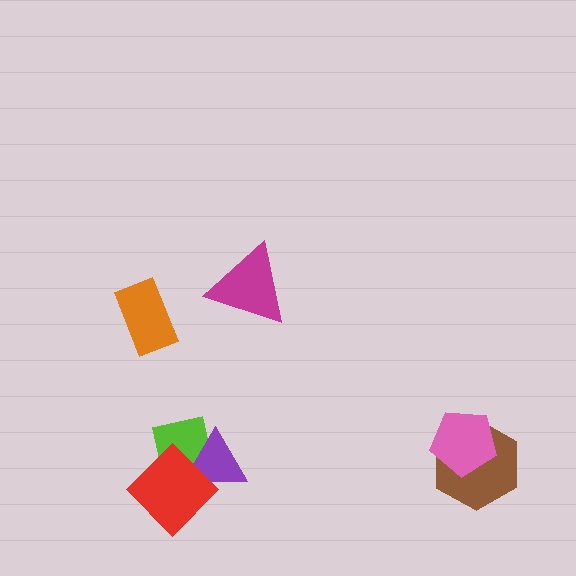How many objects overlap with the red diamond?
2 objects overlap with the red diamond.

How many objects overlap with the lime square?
2 objects overlap with the lime square.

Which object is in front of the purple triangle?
The red diamond is in front of the purple triangle.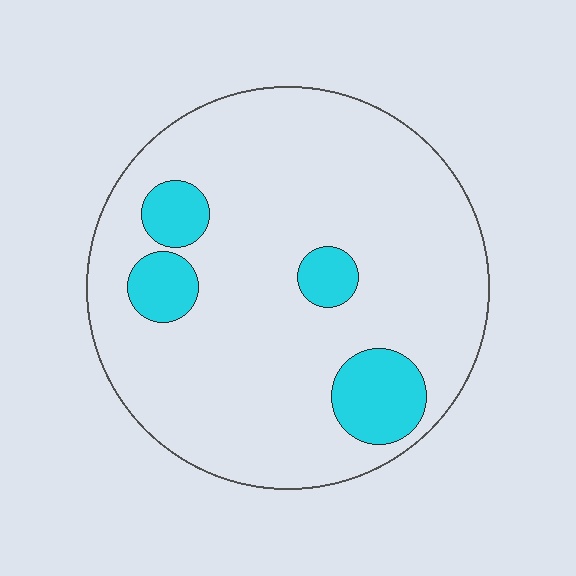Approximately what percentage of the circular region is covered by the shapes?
Approximately 15%.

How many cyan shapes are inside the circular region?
4.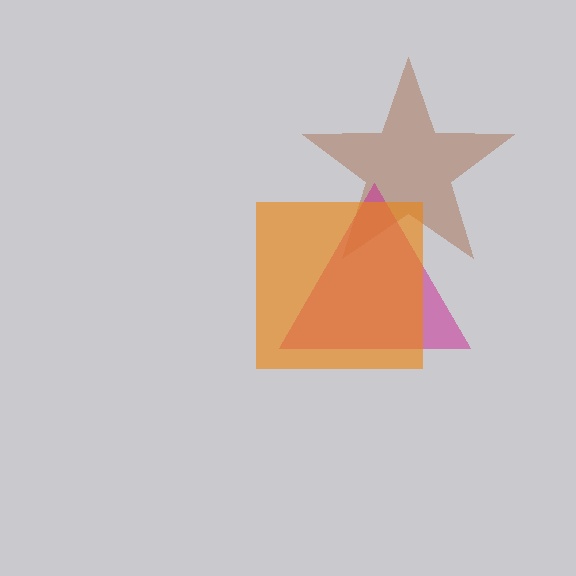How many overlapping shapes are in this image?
There are 3 overlapping shapes in the image.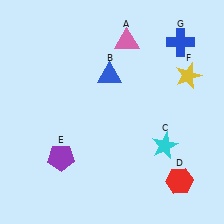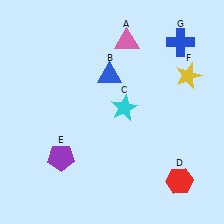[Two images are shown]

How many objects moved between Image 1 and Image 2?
1 object moved between the two images.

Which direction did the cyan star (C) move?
The cyan star (C) moved left.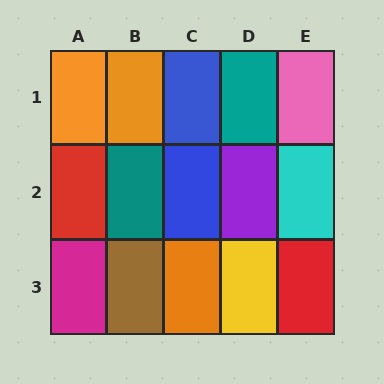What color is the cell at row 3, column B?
Brown.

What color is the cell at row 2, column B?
Teal.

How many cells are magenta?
1 cell is magenta.